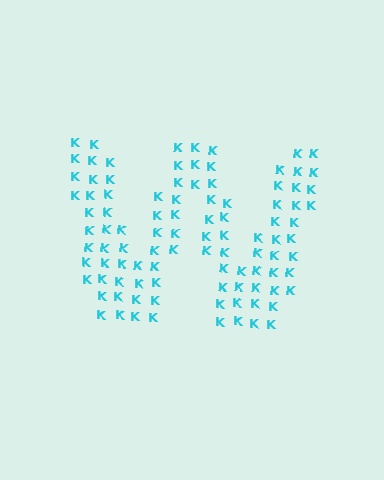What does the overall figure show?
The overall figure shows the letter W.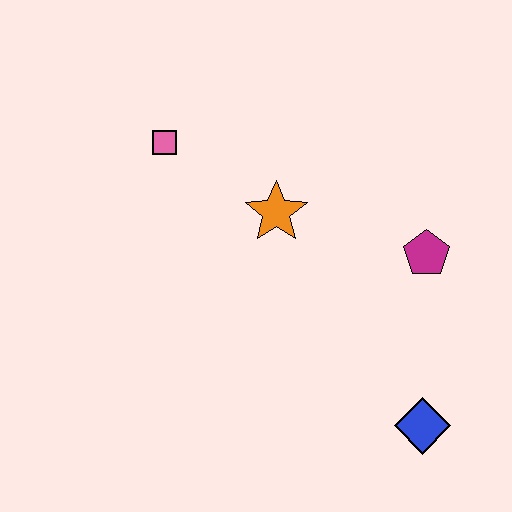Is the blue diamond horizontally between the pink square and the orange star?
No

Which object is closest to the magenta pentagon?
The orange star is closest to the magenta pentagon.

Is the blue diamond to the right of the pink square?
Yes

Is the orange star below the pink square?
Yes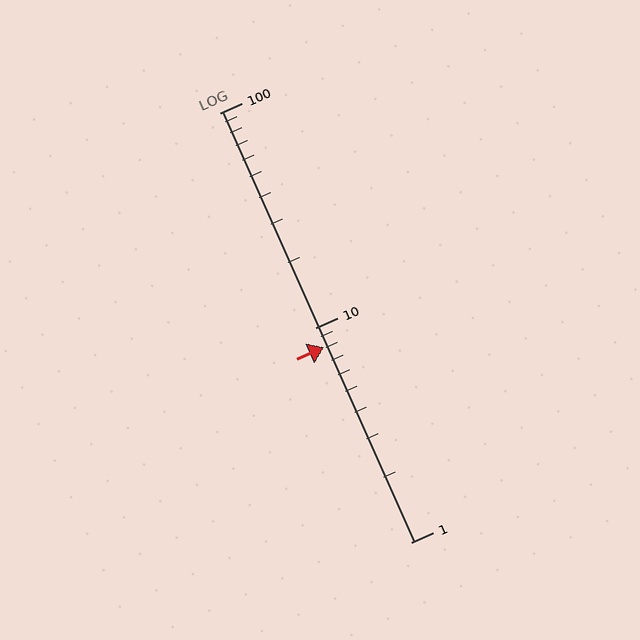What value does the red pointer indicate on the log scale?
The pointer indicates approximately 8.1.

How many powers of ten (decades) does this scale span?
The scale spans 2 decades, from 1 to 100.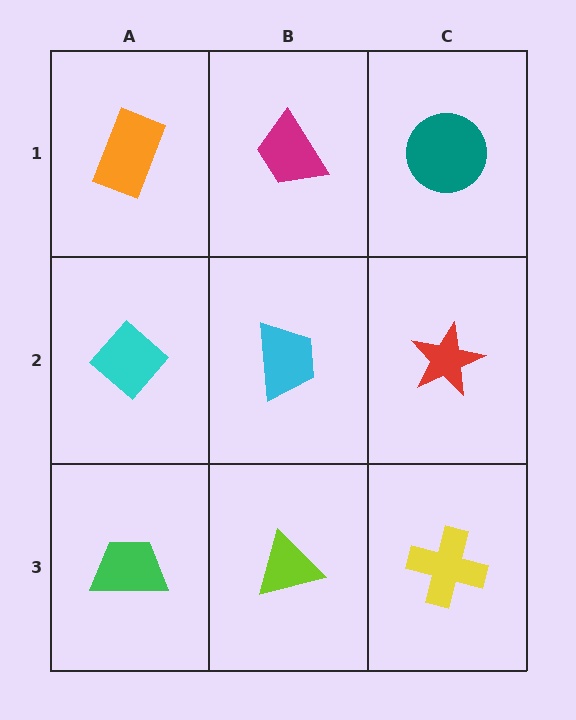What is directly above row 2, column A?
An orange rectangle.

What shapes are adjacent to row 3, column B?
A cyan trapezoid (row 2, column B), a green trapezoid (row 3, column A), a yellow cross (row 3, column C).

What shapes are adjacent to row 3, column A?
A cyan diamond (row 2, column A), a lime triangle (row 3, column B).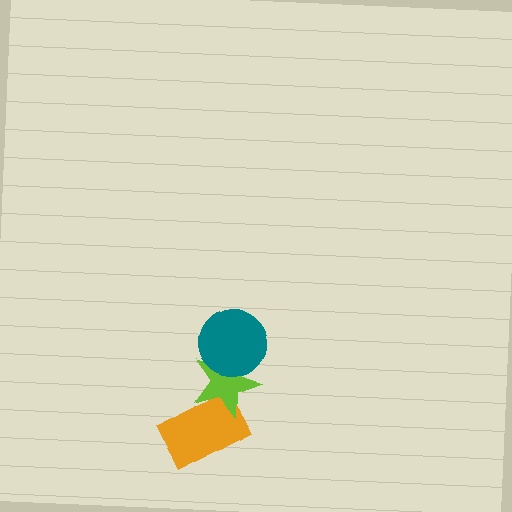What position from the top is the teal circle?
The teal circle is 1st from the top.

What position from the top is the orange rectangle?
The orange rectangle is 3rd from the top.